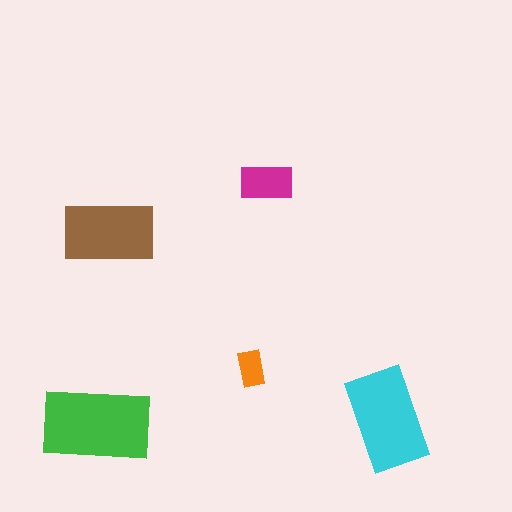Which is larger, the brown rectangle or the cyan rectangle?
The cyan one.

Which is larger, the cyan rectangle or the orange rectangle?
The cyan one.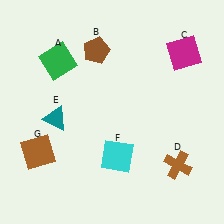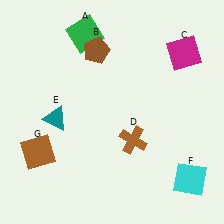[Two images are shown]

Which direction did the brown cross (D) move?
The brown cross (D) moved left.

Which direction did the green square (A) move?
The green square (A) moved right.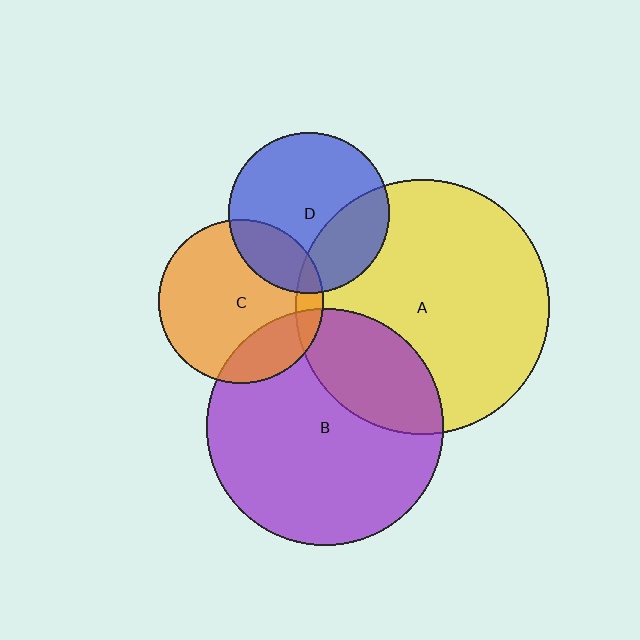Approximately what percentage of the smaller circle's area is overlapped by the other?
Approximately 20%.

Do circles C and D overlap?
Yes.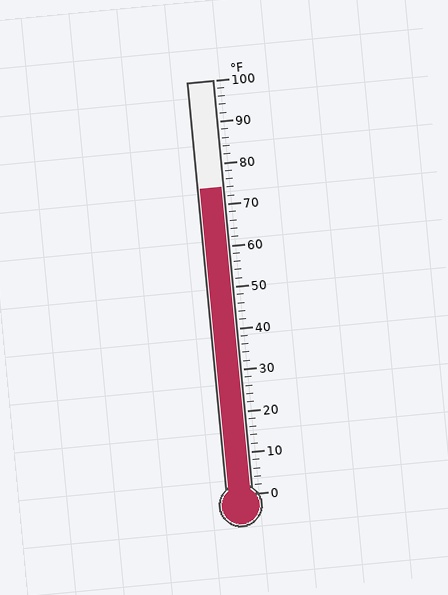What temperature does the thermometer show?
The thermometer shows approximately 74°F.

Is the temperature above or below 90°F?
The temperature is below 90°F.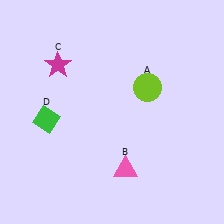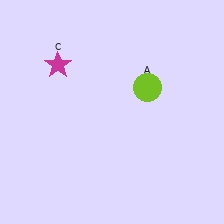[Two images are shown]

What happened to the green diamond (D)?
The green diamond (D) was removed in Image 2. It was in the bottom-left area of Image 1.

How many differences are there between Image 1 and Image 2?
There are 2 differences between the two images.